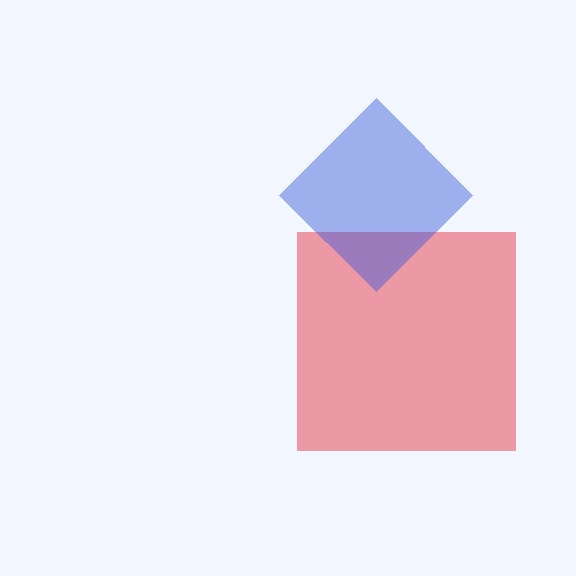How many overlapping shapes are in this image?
There are 2 overlapping shapes in the image.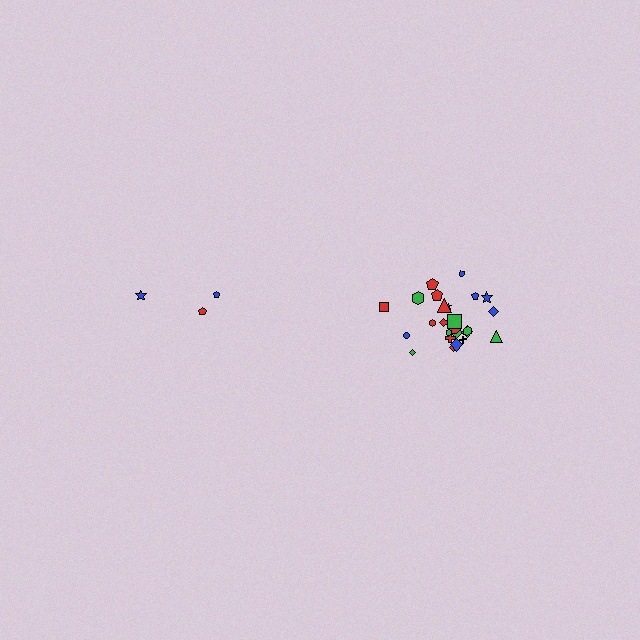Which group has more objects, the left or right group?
The right group.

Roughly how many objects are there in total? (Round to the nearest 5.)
Roughly 30 objects in total.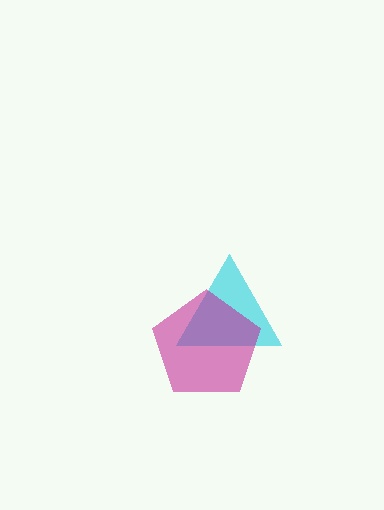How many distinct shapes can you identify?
There are 2 distinct shapes: a cyan triangle, a magenta pentagon.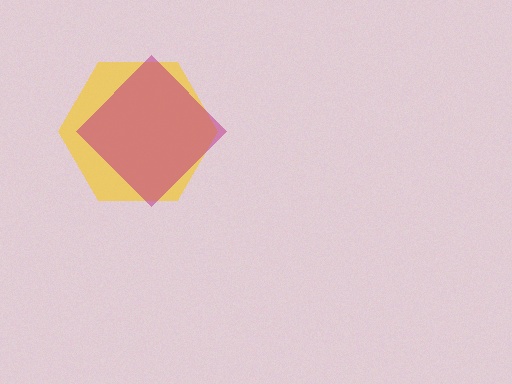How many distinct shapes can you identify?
There are 2 distinct shapes: a yellow hexagon, a magenta diamond.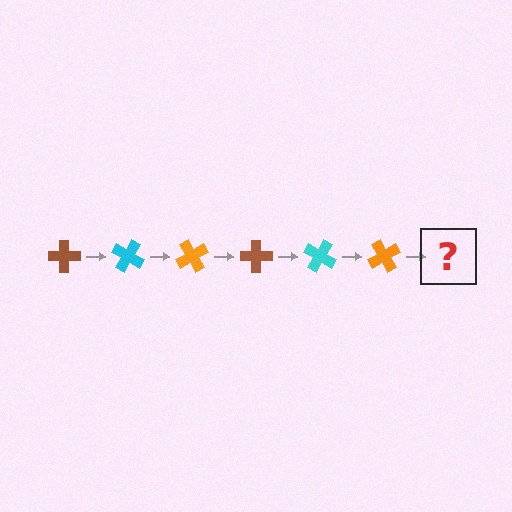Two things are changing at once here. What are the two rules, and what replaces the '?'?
The two rules are that it rotates 30 degrees each step and the color cycles through brown, cyan, and orange. The '?' should be a brown cross, rotated 180 degrees from the start.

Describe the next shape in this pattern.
It should be a brown cross, rotated 180 degrees from the start.